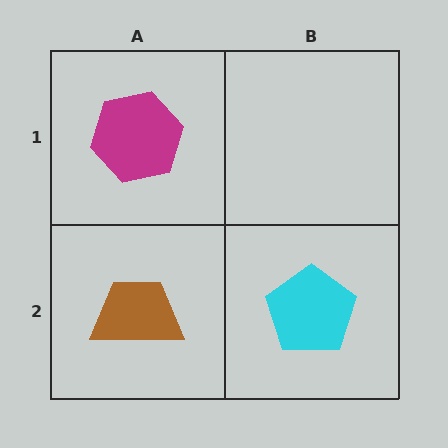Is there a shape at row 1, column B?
No, that cell is empty.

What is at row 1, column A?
A magenta hexagon.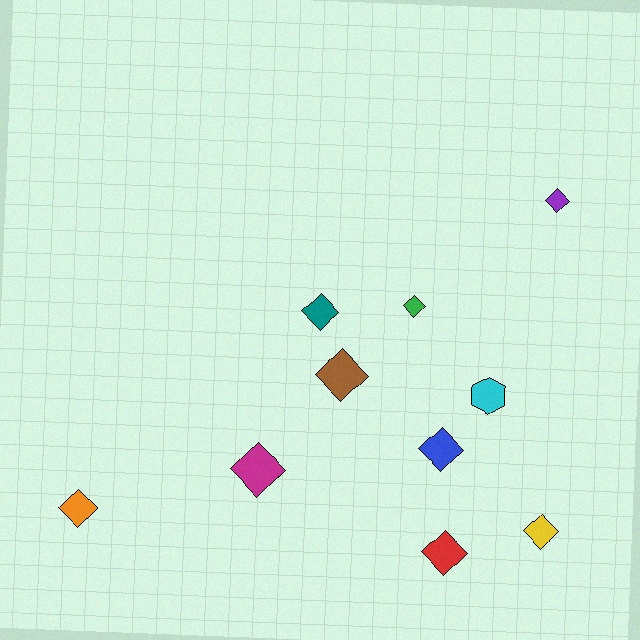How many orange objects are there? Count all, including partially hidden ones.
There is 1 orange object.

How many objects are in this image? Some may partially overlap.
There are 10 objects.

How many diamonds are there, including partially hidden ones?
There are 9 diamonds.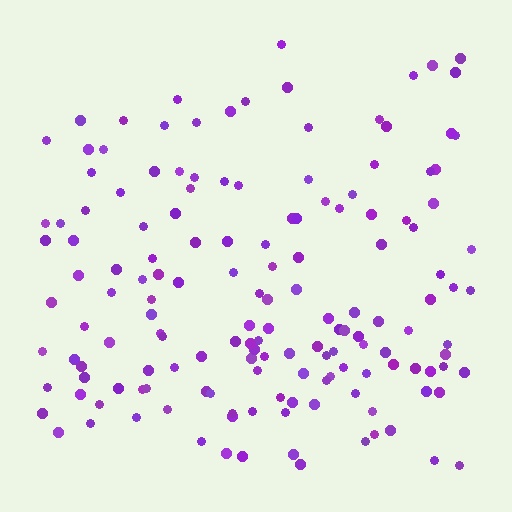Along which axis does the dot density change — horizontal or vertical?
Vertical.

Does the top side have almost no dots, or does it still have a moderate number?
Still a moderate number, just noticeably fewer than the bottom.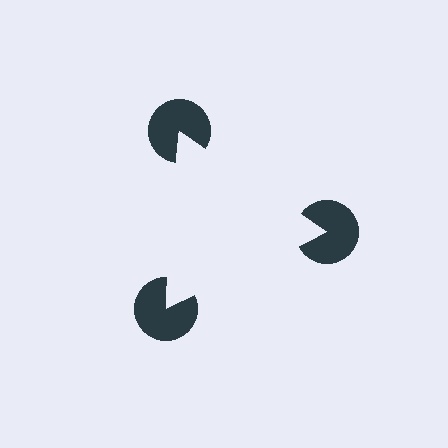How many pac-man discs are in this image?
There are 3 — one at each vertex of the illusory triangle.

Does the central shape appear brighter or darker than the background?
It typically appears slightly brighter than the background, even though no actual brightness change is drawn.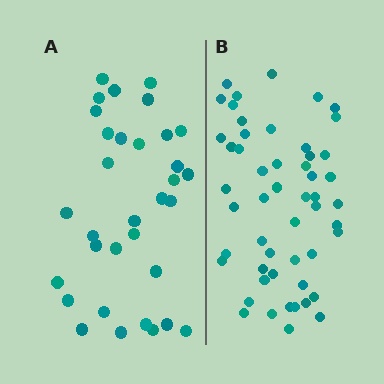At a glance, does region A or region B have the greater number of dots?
Region B (the right region) has more dots.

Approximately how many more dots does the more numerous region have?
Region B has approximately 20 more dots than region A.